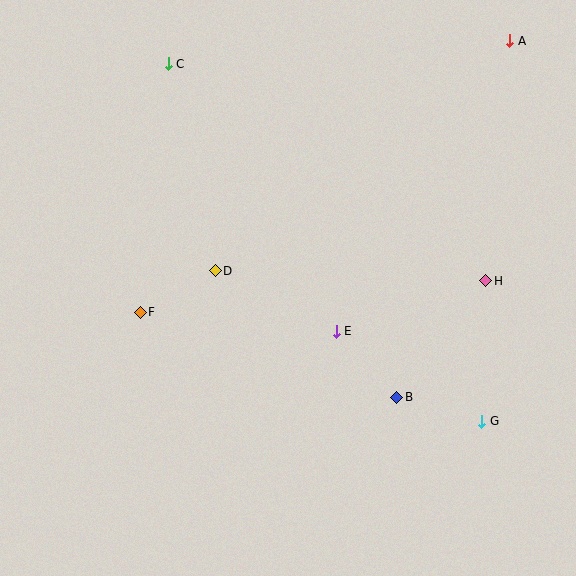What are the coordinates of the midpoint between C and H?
The midpoint between C and H is at (327, 172).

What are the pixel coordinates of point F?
Point F is at (140, 312).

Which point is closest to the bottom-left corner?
Point F is closest to the bottom-left corner.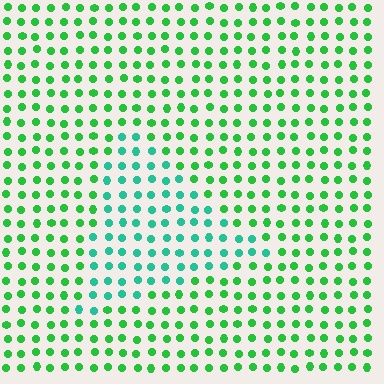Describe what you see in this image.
The image is filled with small green elements in a uniform arrangement. A triangle-shaped region is visible where the elements are tinted to a slightly different hue, forming a subtle color boundary.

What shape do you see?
I see a triangle.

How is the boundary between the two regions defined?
The boundary is defined purely by a slight shift in hue (about 36 degrees). Spacing, size, and orientation are identical on both sides.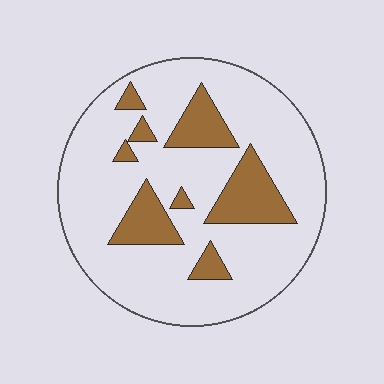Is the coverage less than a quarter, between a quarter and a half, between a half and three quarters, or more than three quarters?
Less than a quarter.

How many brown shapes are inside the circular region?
8.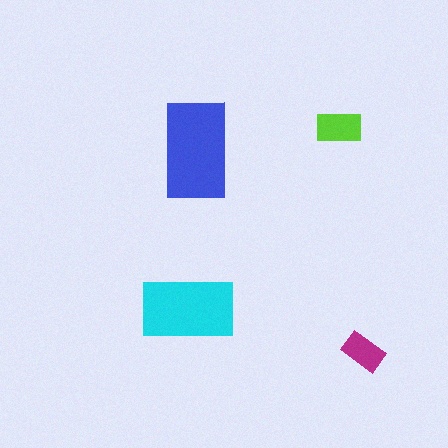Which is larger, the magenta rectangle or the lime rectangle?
The lime one.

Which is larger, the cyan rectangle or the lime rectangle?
The cyan one.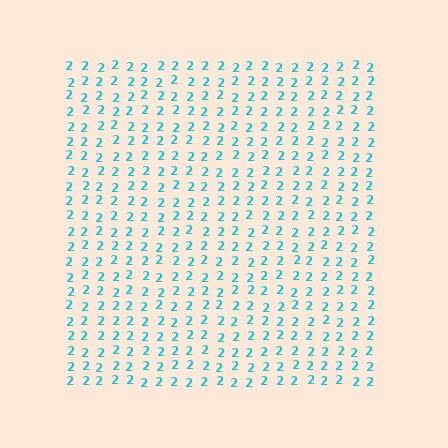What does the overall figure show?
The overall figure shows a square.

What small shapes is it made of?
It is made of small digit 2's.